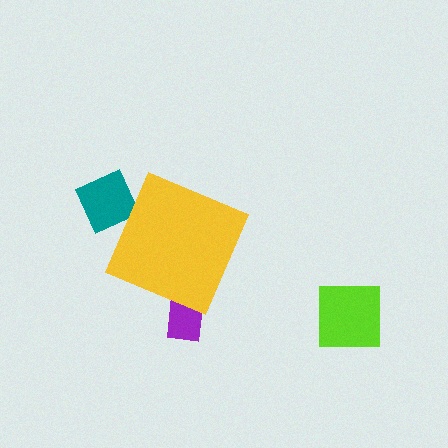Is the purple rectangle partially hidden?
Yes, the purple rectangle is partially hidden behind the yellow diamond.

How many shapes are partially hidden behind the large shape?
2 shapes are partially hidden.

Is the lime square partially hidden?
No, the lime square is fully visible.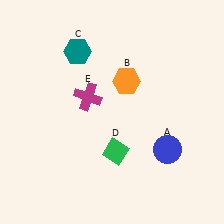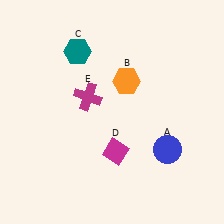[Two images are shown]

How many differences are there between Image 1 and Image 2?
There is 1 difference between the two images.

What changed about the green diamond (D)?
In Image 1, D is green. In Image 2, it changed to magenta.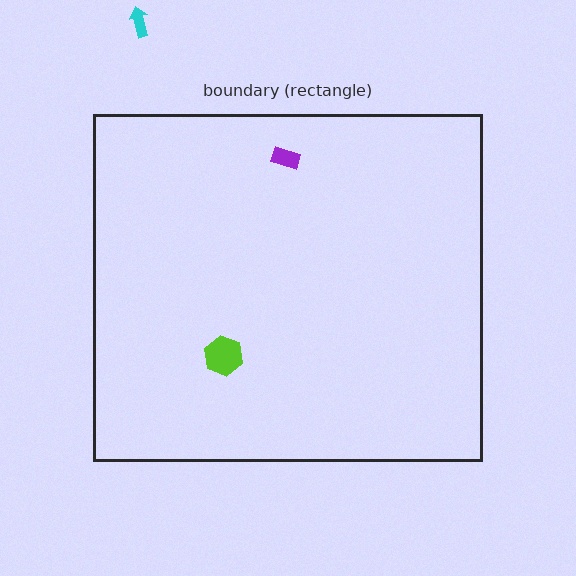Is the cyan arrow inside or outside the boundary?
Outside.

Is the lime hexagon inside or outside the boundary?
Inside.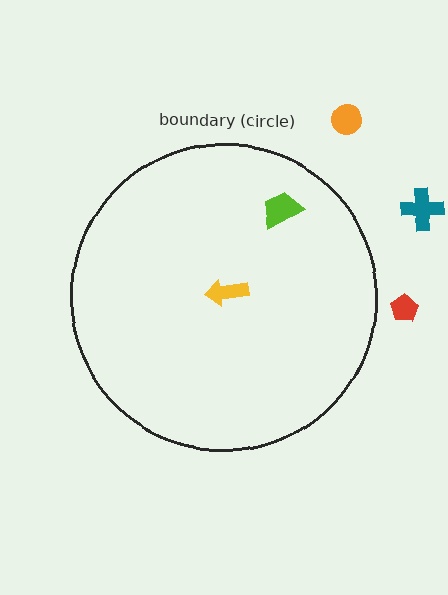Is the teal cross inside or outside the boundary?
Outside.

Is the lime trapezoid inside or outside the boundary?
Inside.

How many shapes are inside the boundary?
2 inside, 3 outside.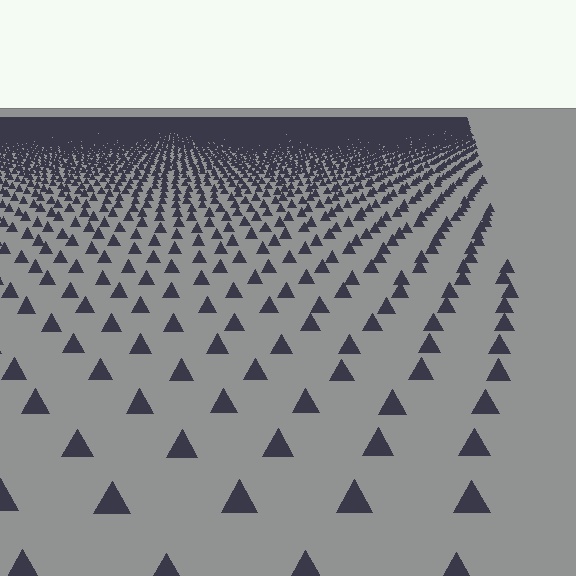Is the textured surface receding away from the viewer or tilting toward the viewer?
The surface is receding away from the viewer. Texture elements get smaller and denser toward the top.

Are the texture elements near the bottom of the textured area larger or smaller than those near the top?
Larger. Near the bottom, elements are closer to the viewer and appear at a bigger on-screen size.